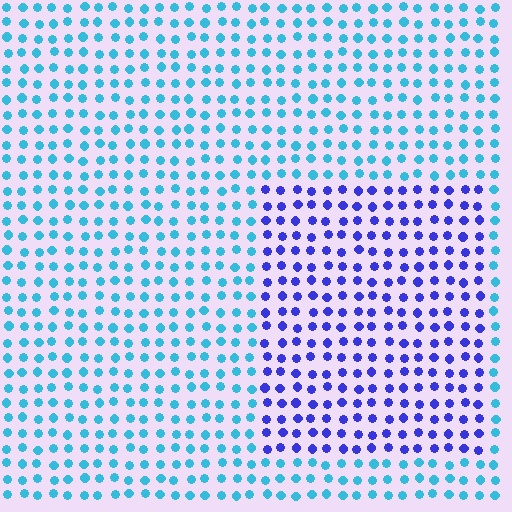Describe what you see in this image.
The image is filled with small cyan elements in a uniform arrangement. A rectangle-shaped region is visible where the elements are tinted to a slightly different hue, forming a subtle color boundary.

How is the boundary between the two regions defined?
The boundary is defined purely by a slight shift in hue (about 50 degrees). Spacing, size, and orientation are identical on both sides.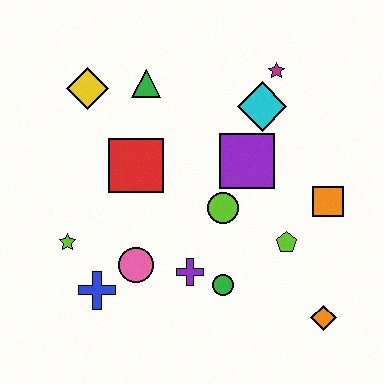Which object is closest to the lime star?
The blue cross is closest to the lime star.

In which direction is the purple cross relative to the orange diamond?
The purple cross is to the left of the orange diamond.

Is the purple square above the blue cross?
Yes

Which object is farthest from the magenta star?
The blue cross is farthest from the magenta star.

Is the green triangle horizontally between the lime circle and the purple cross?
No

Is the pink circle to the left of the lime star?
No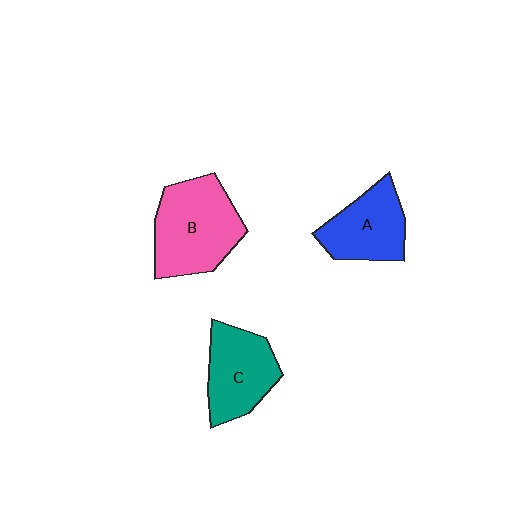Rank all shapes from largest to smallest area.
From largest to smallest: B (pink), C (teal), A (blue).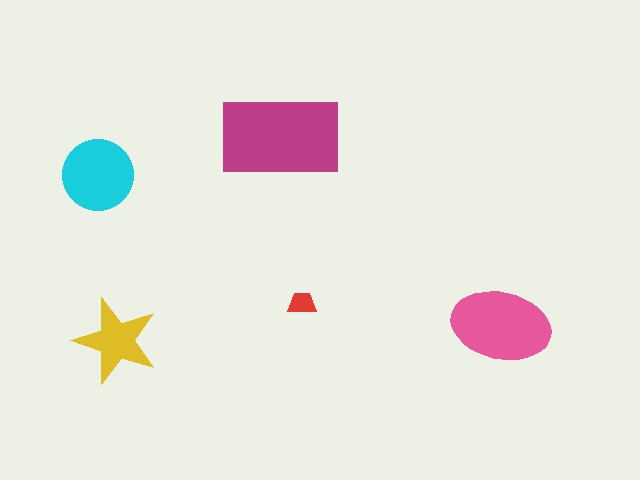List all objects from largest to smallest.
The magenta rectangle, the pink ellipse, the cyan circle, the yellow star, the red trapezoid.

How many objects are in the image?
There are 5 objects in the image.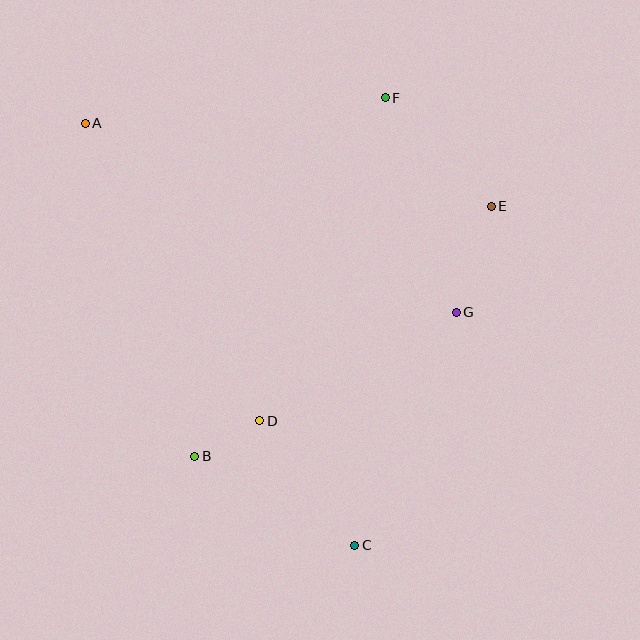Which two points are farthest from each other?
Points A and C are farthest from each other.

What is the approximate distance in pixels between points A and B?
The distance between A and B is approximately 351 pixels.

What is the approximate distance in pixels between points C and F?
The distance between C and F is approximately 449 pixels.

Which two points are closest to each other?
Points B and D are closest to each other.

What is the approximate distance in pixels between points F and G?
The distance between F and G is approximately 226 pixels.